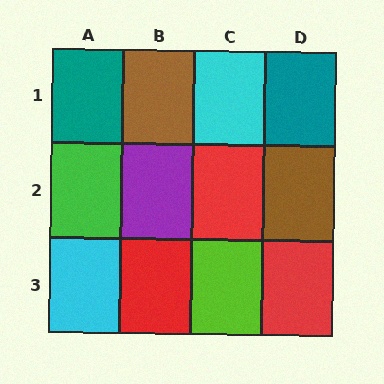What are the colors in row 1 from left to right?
Teal, brown, cyan, teal.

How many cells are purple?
1 cell is purple.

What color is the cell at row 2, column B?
Purple.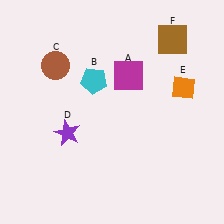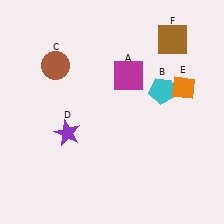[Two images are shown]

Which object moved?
The cyan pentagon (B) moved right.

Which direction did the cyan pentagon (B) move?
The cyan pentagon (B) moved right.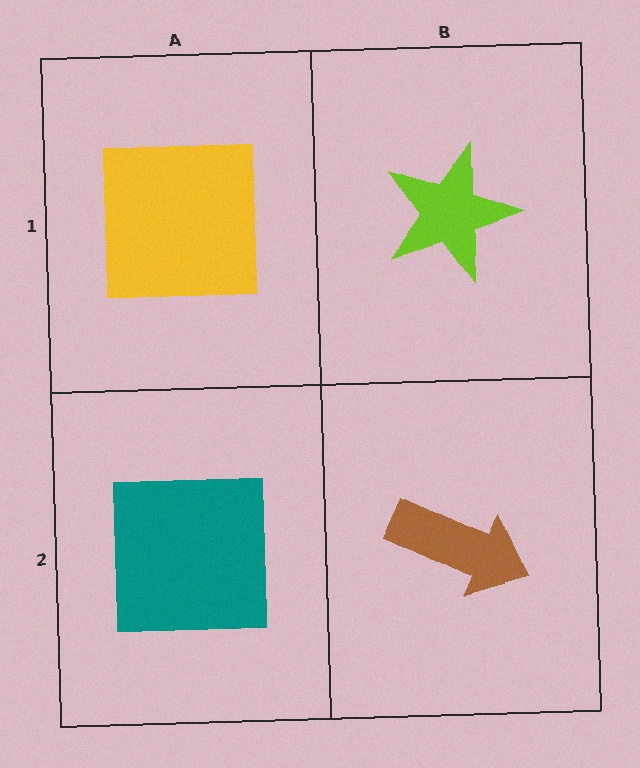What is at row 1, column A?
A yellow square.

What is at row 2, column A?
A teal square.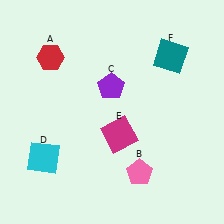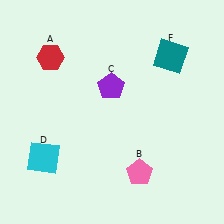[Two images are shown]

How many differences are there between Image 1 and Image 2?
There is 1 difference between the two images.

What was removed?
The magenta square (E) was removed in Image 2.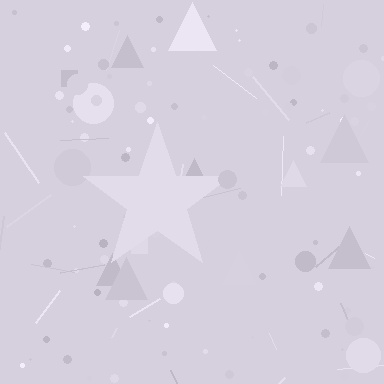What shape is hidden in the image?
A star is hidden in the image.